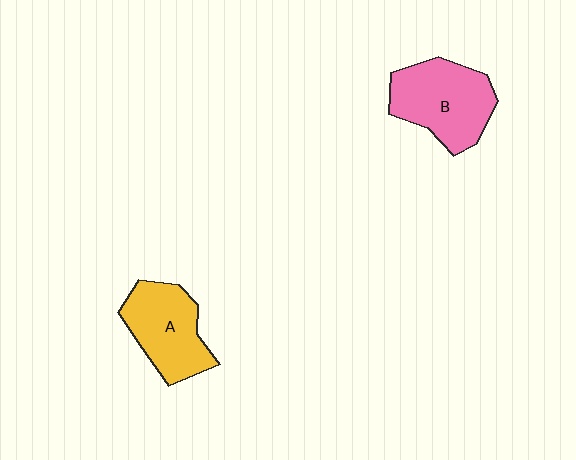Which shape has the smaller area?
Shape A (yellow).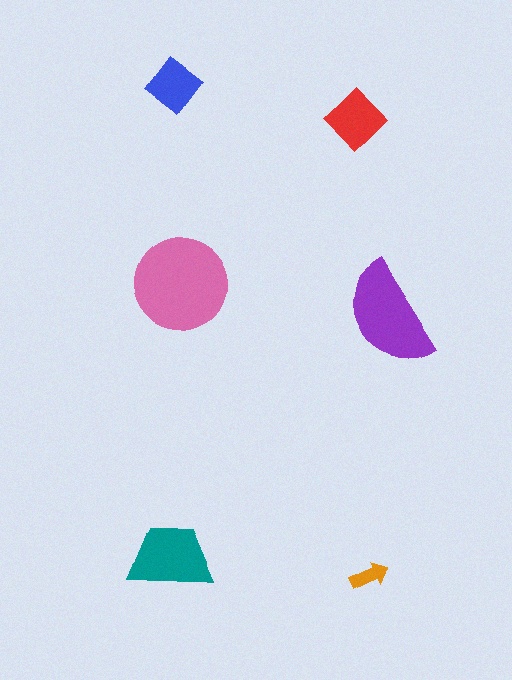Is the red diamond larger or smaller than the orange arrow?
Larger.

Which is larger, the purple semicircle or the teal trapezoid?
The purple semicircle.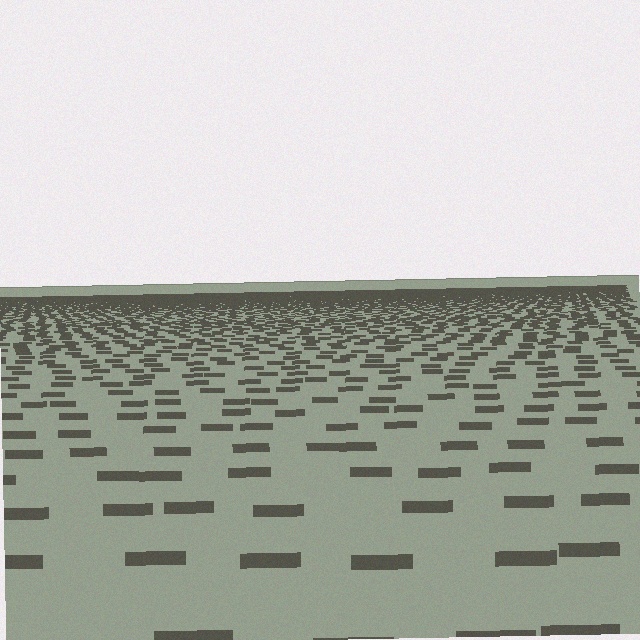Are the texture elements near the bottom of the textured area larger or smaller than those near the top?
Larger. Near the bottom, elements are closer to the viewer and appear at a bigger on-screen size.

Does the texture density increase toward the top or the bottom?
Density increases toward the top.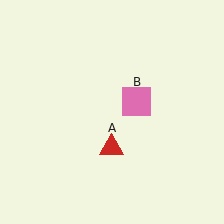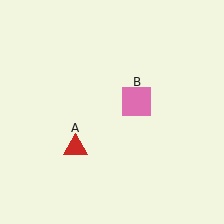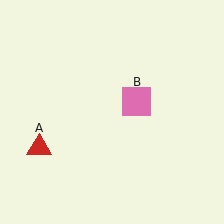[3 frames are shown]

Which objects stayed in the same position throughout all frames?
Pink square (object B) remained stationary.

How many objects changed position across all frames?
1 object changed position: red triangle (object A).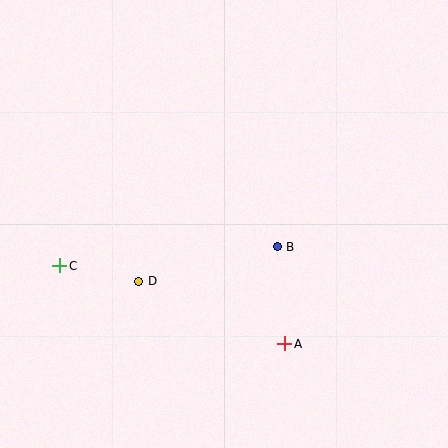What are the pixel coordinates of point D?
Point D is at (139, 281).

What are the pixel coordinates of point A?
Point A is at (285, 344).